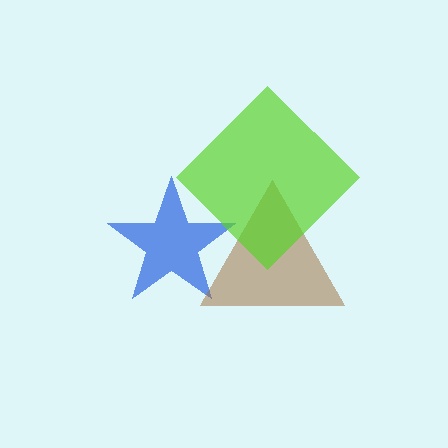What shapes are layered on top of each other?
The layered shapes are: a blue star, a brown triangle, a lime diamond.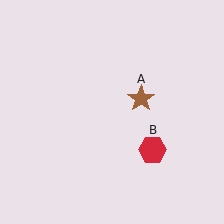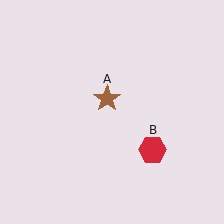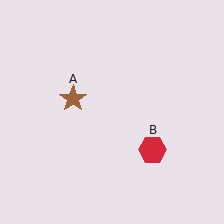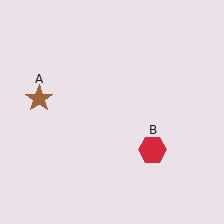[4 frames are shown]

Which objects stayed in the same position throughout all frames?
Red hexagon (object B) remained stationary.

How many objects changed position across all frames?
1 object changed position: brown star (object A).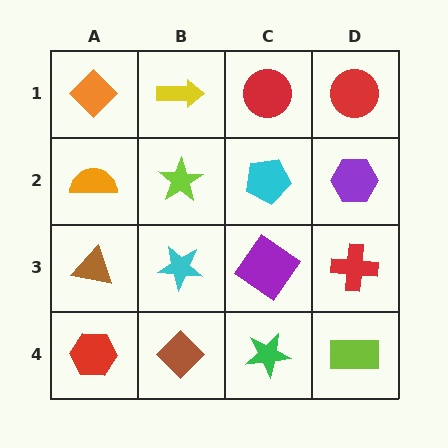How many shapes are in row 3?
4 shapes.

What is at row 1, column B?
A yellow arrow.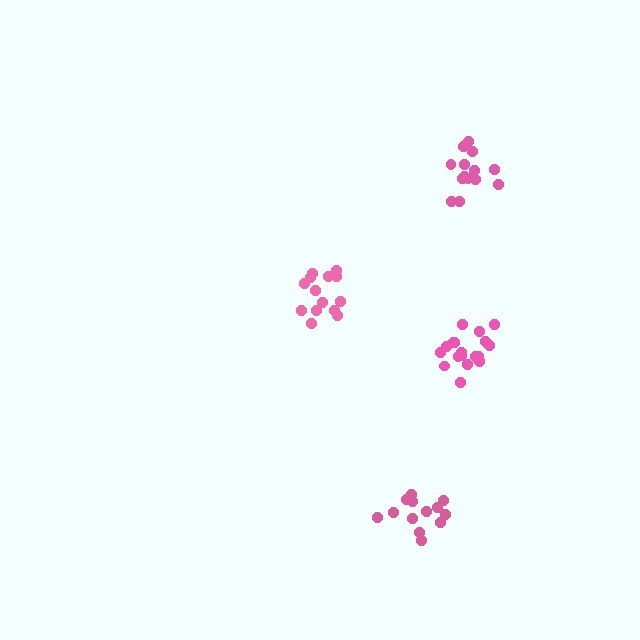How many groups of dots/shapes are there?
There are 4 groups.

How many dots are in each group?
Group 1: 14 dots, Group 2: 13 dots, Group 3: 19 dots, Group 4: 14 dots (60 total).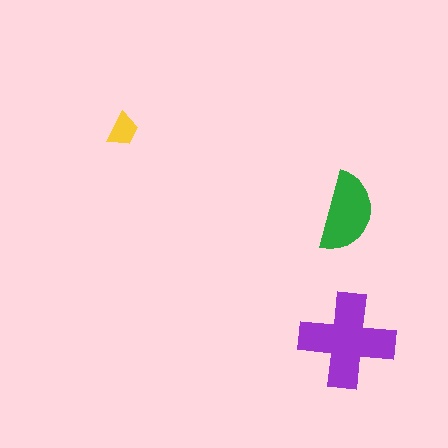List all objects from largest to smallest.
The purple cross, the green semicircle, the yellow trapezoid.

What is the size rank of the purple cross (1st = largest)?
1st.